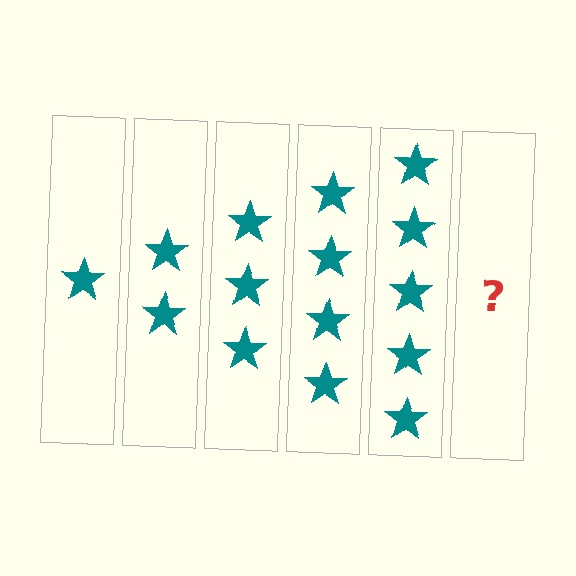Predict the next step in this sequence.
The next step is 6 stars.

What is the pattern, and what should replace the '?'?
The pattern is that each step adds one more star. The '?' should be 6 stars.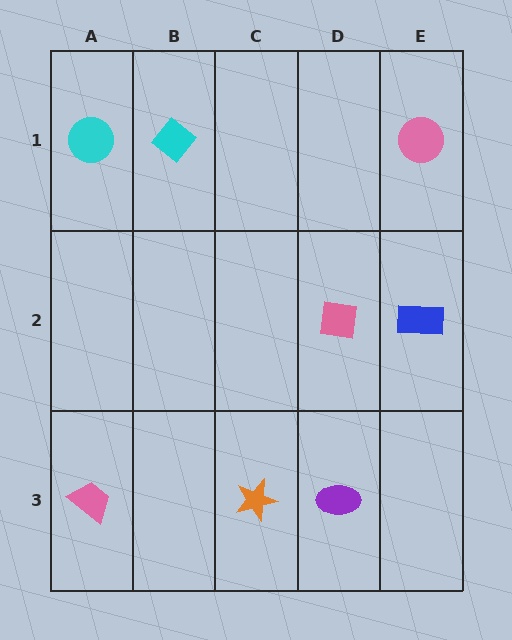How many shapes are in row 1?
3 shapes.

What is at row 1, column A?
A cyan circle.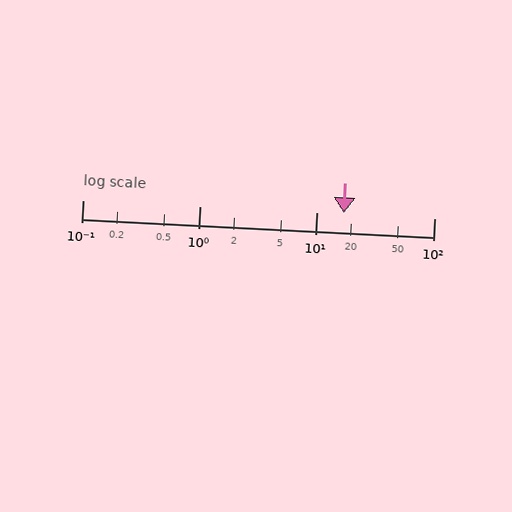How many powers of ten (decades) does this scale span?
The scale spans 3 decades, from 0.1 to 100.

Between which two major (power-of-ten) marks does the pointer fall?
The pointer is between 10 and 100.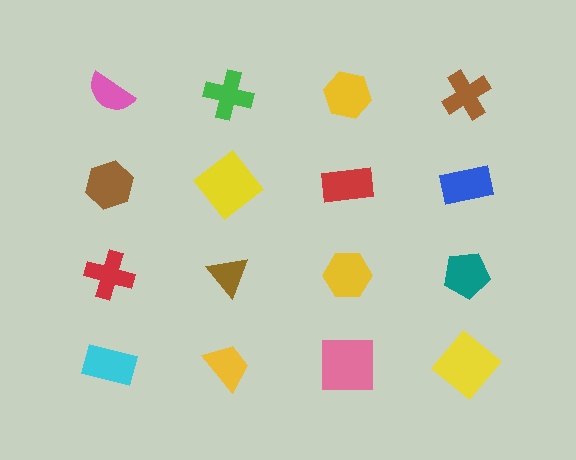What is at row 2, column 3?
A red rectangle.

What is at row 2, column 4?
A blue rectangle.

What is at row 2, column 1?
A brown hexagon.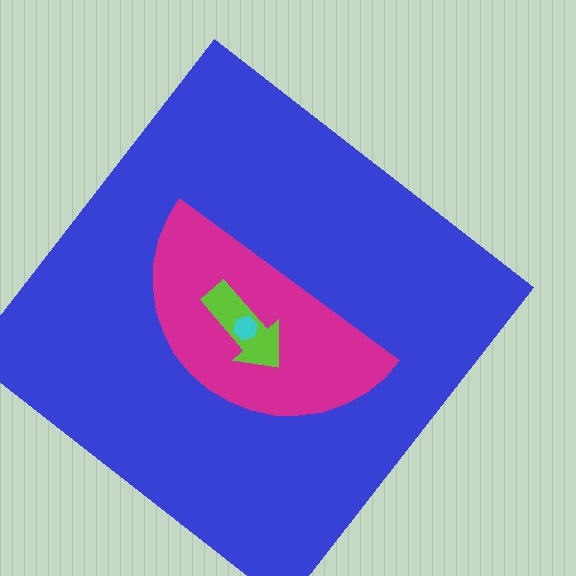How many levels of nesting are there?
4.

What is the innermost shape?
The cyan hexagon.